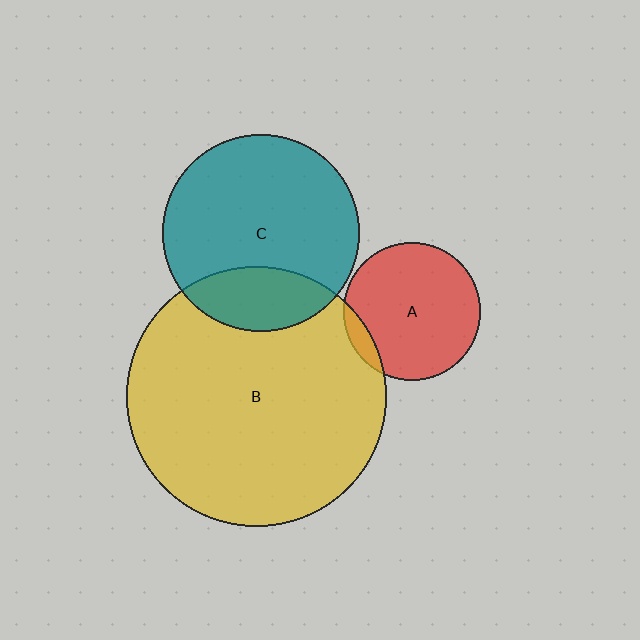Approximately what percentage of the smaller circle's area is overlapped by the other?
Approximately 10%.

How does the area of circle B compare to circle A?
Approximately 3.6 times.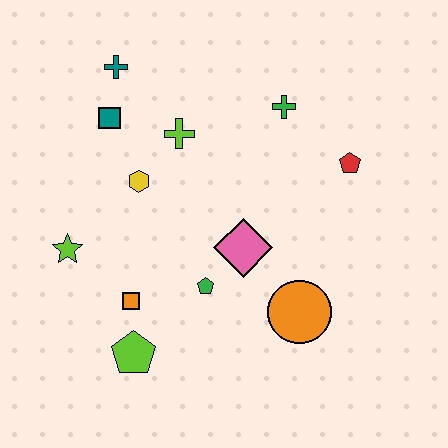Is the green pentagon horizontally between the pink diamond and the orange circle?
No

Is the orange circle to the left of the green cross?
No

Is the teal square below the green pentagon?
No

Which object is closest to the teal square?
The teal cross is closest to the teal square.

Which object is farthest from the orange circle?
The teal cross is farthest from the orange circle.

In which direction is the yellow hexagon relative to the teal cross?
The yellow hexagon is below the teal cross.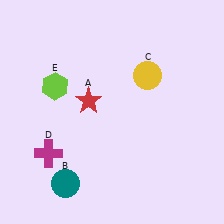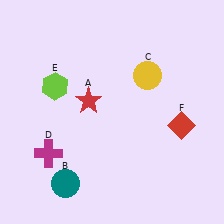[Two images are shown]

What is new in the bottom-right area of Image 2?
A red diamond (F) was added in the bottom-right area of Image 2.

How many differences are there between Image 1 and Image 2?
There is 1 difference between the two images.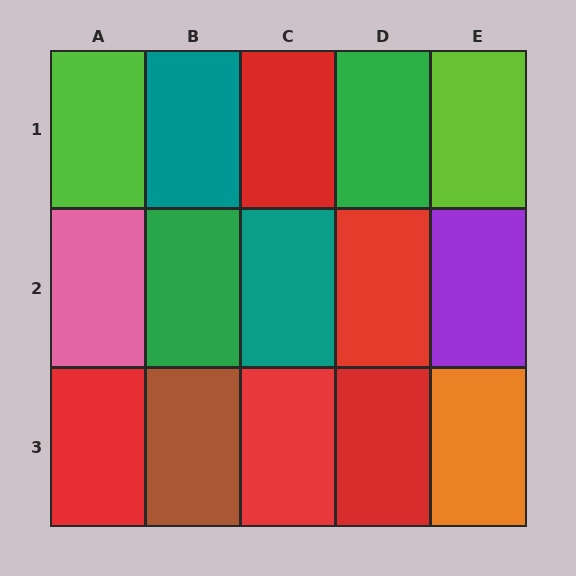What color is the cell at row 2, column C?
Teal.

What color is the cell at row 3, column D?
Red.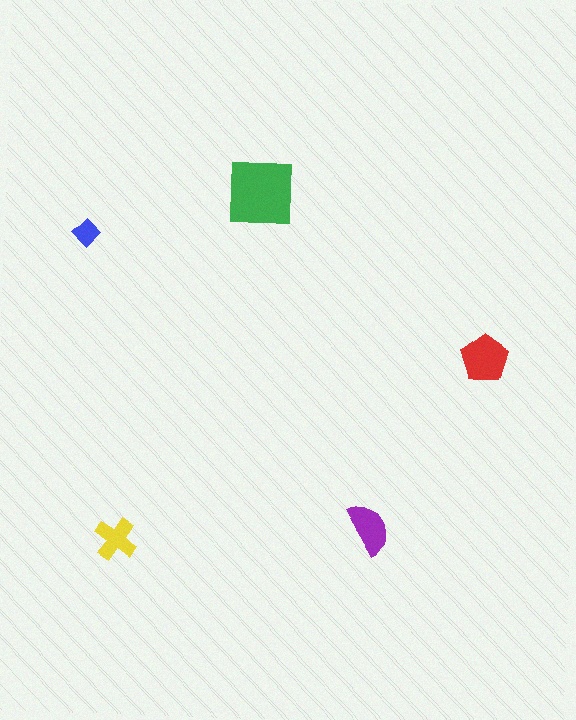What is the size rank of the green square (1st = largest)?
1st.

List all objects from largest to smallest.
The green square, the red pentagon, the purple semicircle, the yellow cross, the blue diamond.